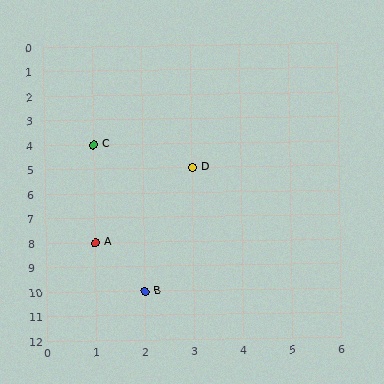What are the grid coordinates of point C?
Point C is at grid coordinates (1, 4).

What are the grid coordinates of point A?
Point A is at grid coordinates (1, 8).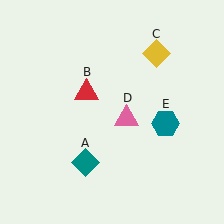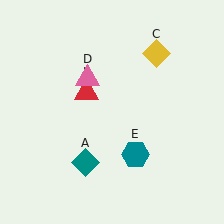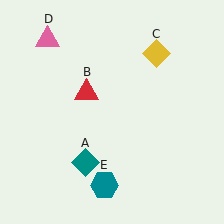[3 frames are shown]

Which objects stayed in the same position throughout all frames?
Teal diamond (object A) and red triangle (object B) and yellow diamond (object C) remained stationary.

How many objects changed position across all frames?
2 objects changed position: pink triangle (object D), teal hexagon (object E).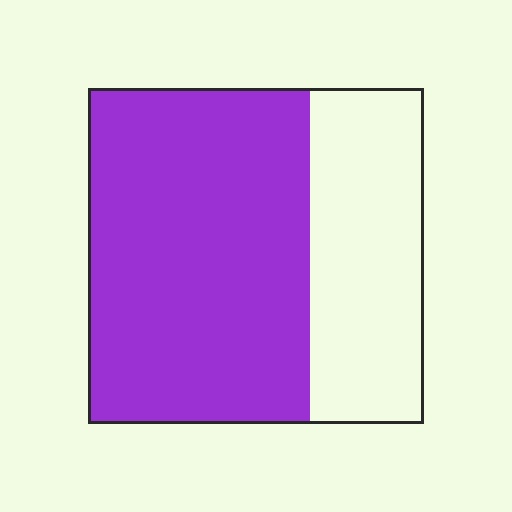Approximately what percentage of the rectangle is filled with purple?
Approximately 65%.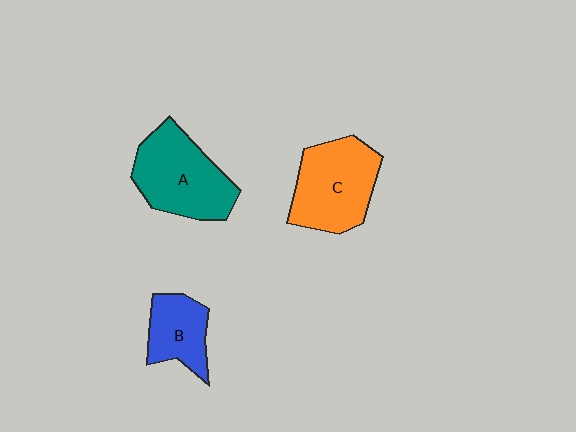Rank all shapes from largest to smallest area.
From largest to smallest: A (teal), C (orange), B (blue).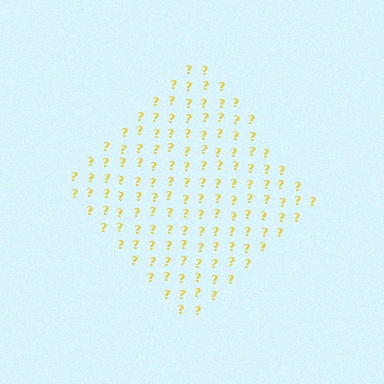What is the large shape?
The large shape is a diamond.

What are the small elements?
The small elements are question marks.